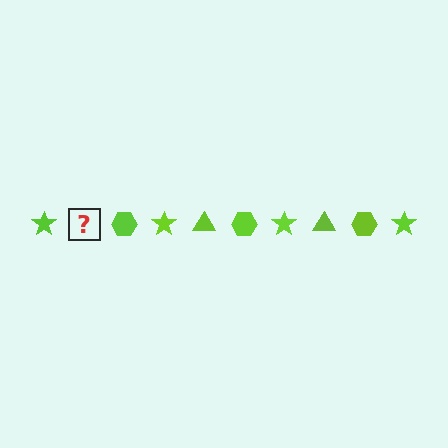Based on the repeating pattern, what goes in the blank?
The blank should be a lime triangle.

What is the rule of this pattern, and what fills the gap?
The rule is that the pattern cycles through star, triangle, hexagon shapes in lime. The gap should be filled with a lime triangle.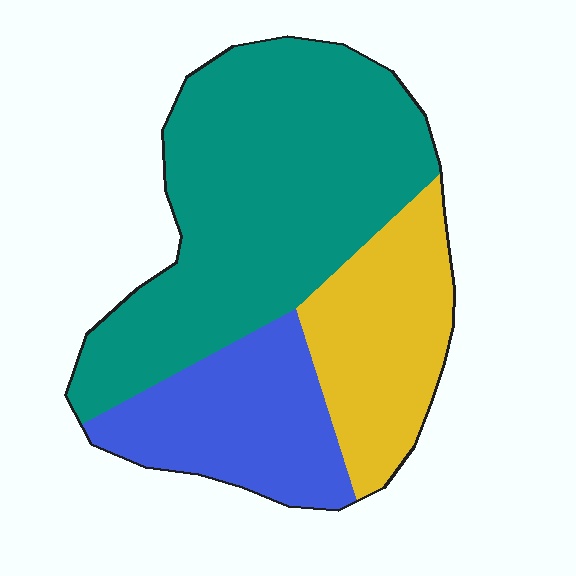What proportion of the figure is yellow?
Yellow takes up about one quarter (1/4) of the figure.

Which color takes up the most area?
Teal, at roughly 55%.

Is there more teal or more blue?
Teal.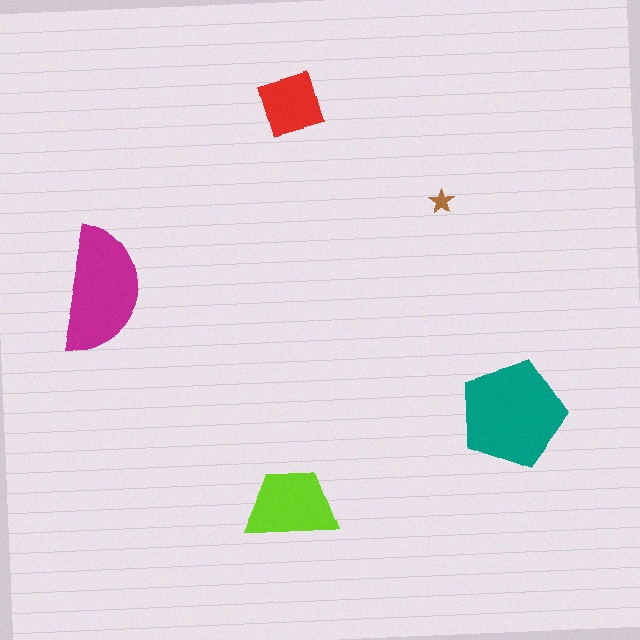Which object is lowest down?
The lime trapezoid is bottommost.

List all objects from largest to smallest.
The teal pentagon, the magenta semicircle, the lime trapezoid, the red diamond, the brown star.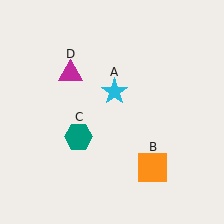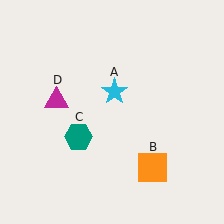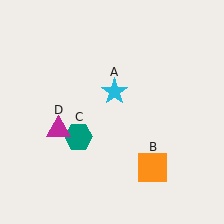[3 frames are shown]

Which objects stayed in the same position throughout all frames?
Cyan star (object A) and orange square (object B) and teal hexagon (object C) remained stationary.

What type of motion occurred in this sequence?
The magenta triangle (object D) rotated counterclockwise around the center of the scene.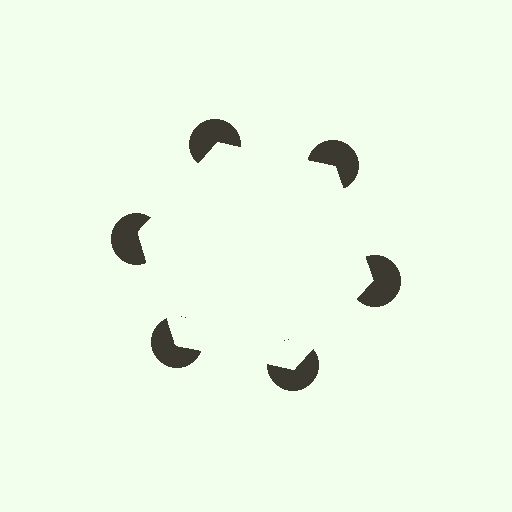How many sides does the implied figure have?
6 sides.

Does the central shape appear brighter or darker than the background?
It typically appears slightly brighter than the background, even though no actual brightness change is drawn.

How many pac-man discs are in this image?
There are 6 — one at each vertex of the illusory hexagon.